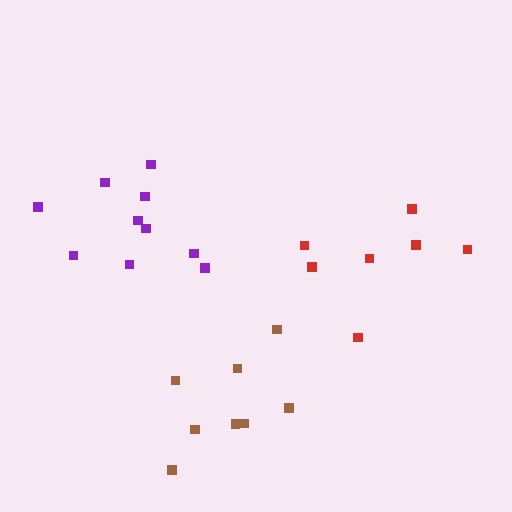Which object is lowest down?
The brown cluster is bottommost.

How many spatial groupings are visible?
There are 3 spatial groupings.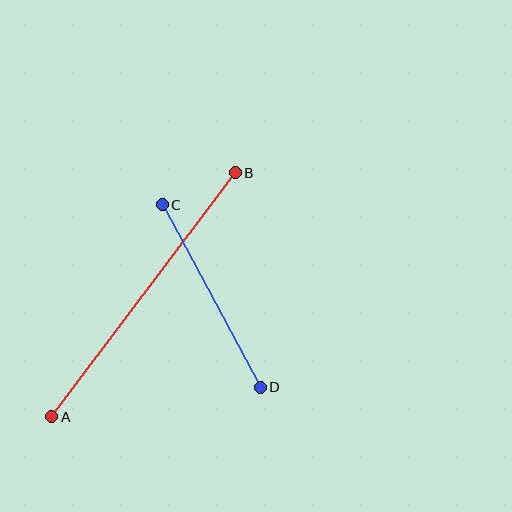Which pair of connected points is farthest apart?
Points A and B are farthest apart.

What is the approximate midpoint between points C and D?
The midpoint is at approximately (211, 296) pixels.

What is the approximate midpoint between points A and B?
The midpoint is at approximately (143, 295) pixels.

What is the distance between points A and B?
The distance is approximately 306 pixels.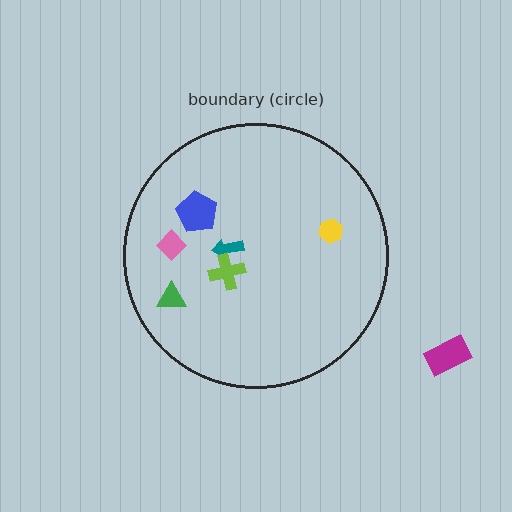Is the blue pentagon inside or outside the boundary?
Inside.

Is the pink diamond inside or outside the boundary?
Inside.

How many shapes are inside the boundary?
6 inside, 1 outside.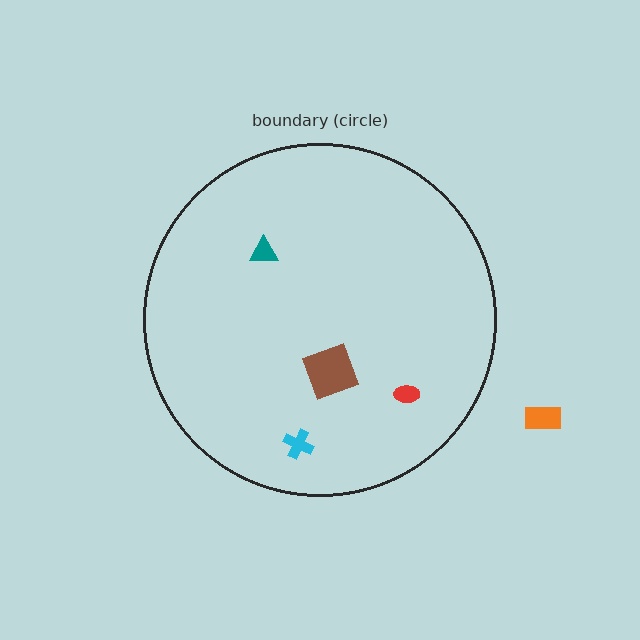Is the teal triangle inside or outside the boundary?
Inside.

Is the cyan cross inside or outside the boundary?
Inside.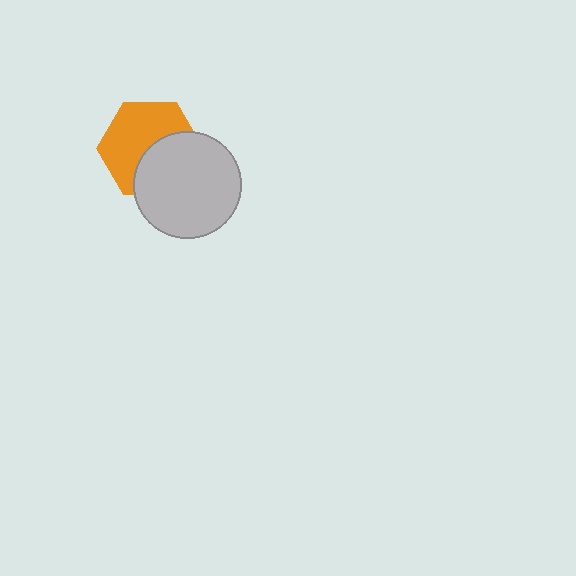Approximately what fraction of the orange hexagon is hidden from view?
Roughly 42% of the orange hexagon is hidden behind the light gray circle.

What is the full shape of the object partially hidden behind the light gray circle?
The partially hidden object is an orange hexagon.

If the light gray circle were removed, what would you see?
You would see the complete orange hexagon.